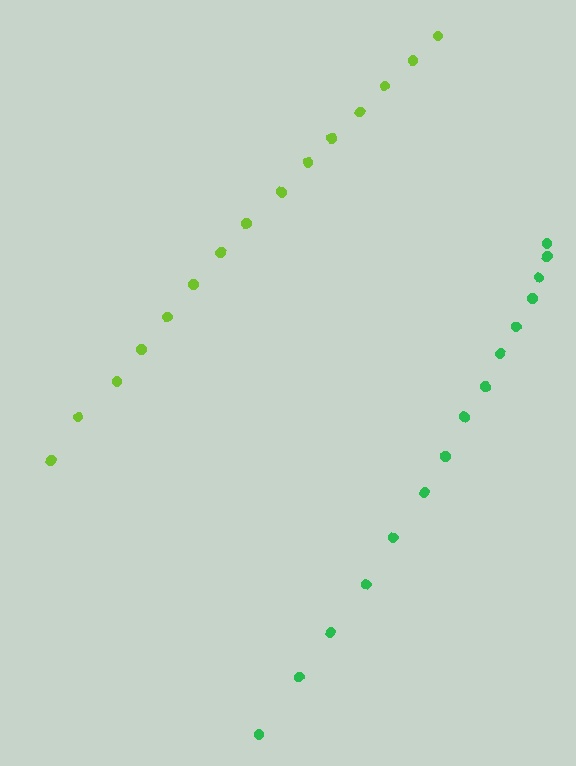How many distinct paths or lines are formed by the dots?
There are 2 distinct paths.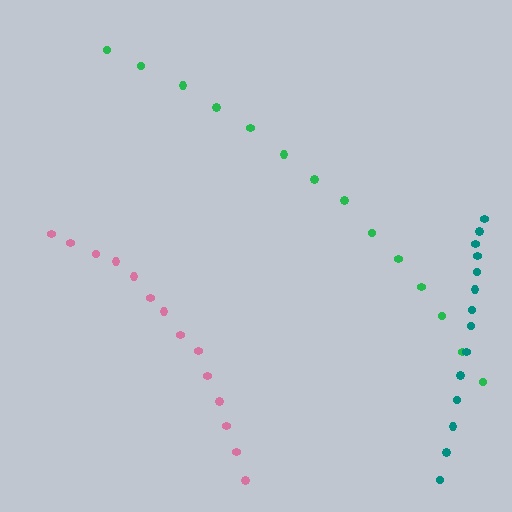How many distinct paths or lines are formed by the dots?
There are 3 distinct paths.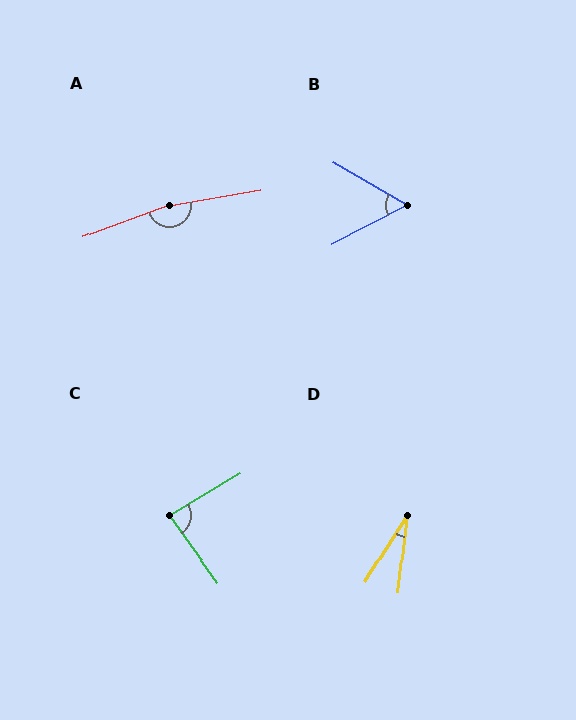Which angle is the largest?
A, at approximately 169 degrees.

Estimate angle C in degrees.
Approximately 85 degrees.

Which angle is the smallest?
D, at approximately 25 degrees.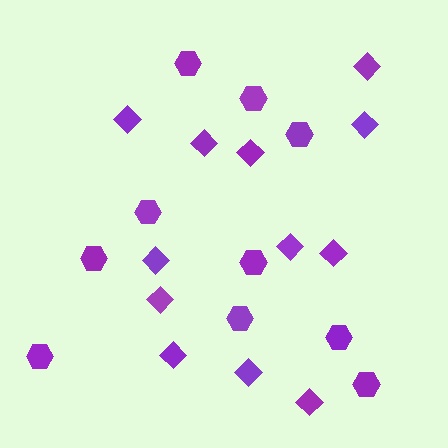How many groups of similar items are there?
There are 2 groups: one group of diamonds (12) and one group of hexagons (10).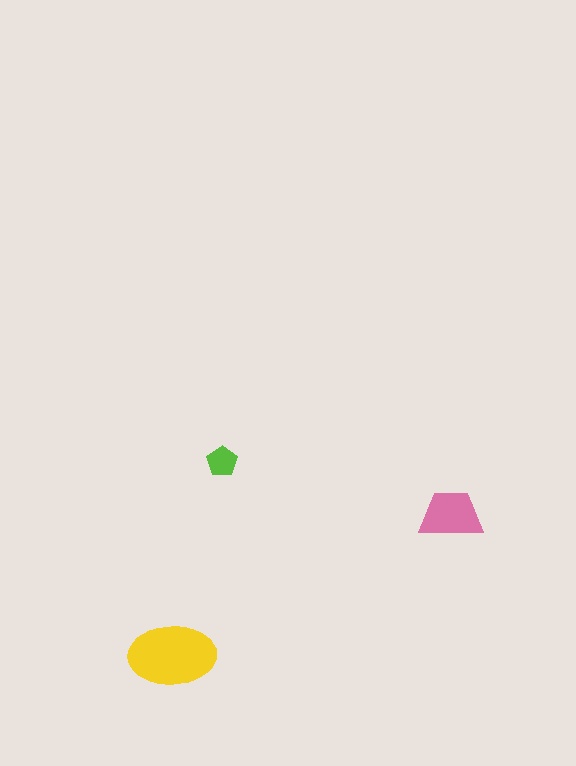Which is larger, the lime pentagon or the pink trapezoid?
The pink trapezoid.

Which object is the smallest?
The lime pentagon.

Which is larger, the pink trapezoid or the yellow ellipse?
The yellow ellipse.